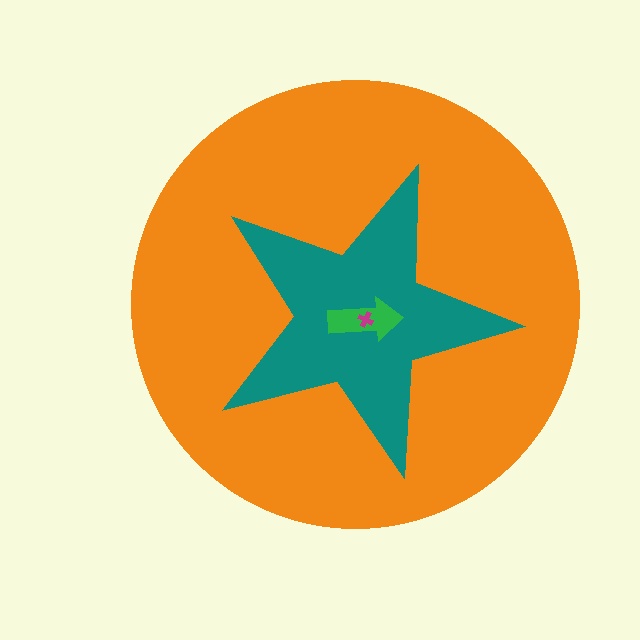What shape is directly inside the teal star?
The green arrow.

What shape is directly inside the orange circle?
The teal star.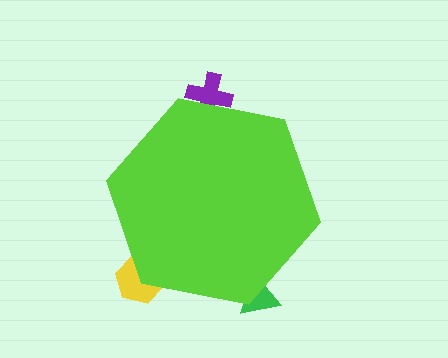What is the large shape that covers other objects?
A lime hexagon.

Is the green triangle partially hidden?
Yes, the green triangle is partially hidden behind the lime hexagon.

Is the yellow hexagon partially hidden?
Yes, the yellow hexagon is partially hidden behind the lime hexagon.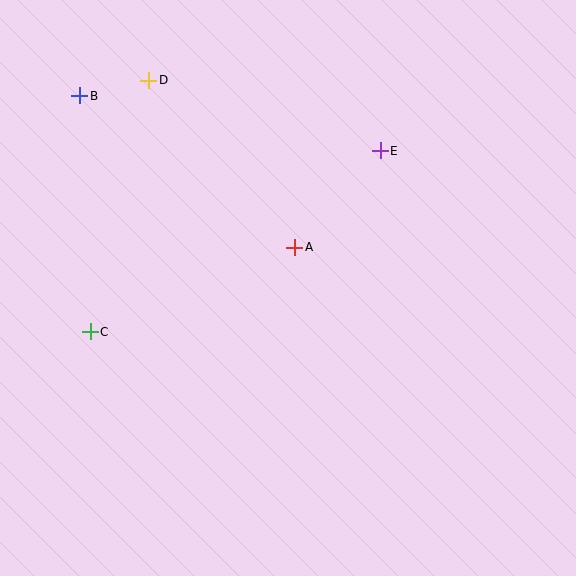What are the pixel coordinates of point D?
Point D is at (149, 80).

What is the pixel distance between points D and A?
The distance between D and A is 222 pixels.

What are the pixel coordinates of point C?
Point C is at (90, 332).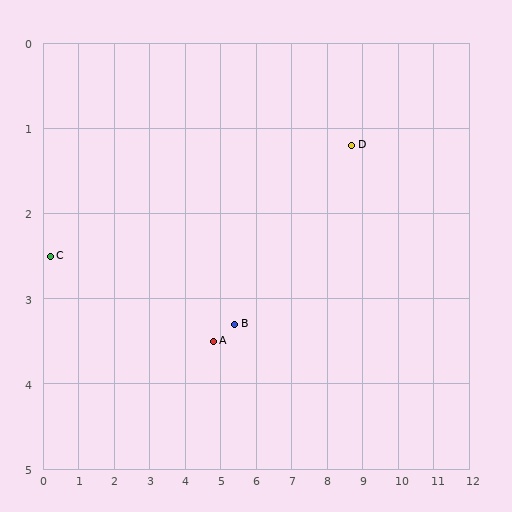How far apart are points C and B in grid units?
Points C and B are about 5.3 grid units apart.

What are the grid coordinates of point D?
Point D is at approximately (8.7, 1.2).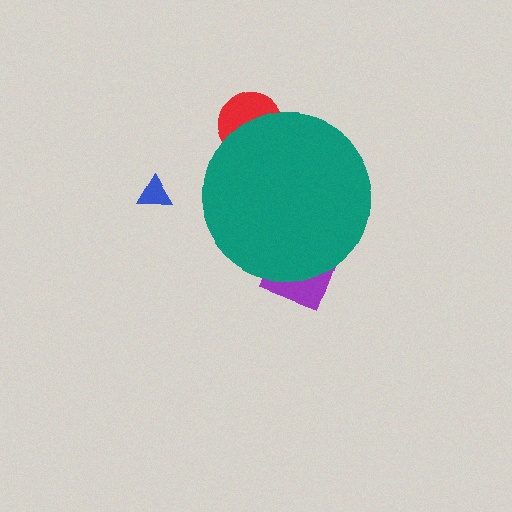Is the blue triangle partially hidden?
No, the blue triangle is fully visible.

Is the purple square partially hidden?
Yes, the purple square is partially hidden behind the teal circle.